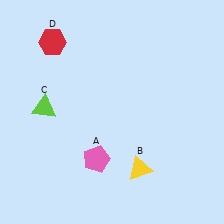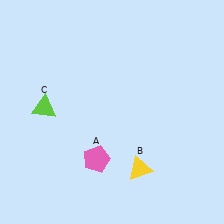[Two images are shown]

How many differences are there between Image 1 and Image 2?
There is 1 difference between the two images.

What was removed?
The red hexagon (D) was removed in Image 2.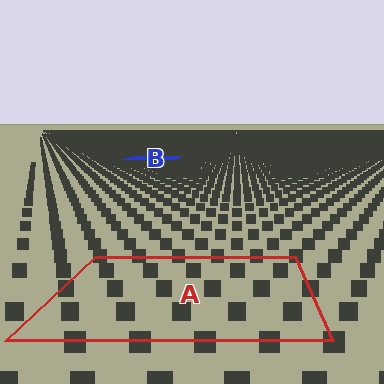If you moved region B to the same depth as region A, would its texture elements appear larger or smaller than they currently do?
They would appear larger. At a closer depth, the same texture elements are projected at a bigger on-screen size.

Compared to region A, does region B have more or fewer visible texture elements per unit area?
Region B has more texture elements per unit area — they are packed more densely because it is farther away.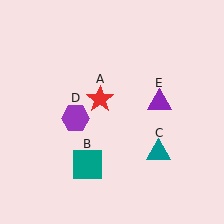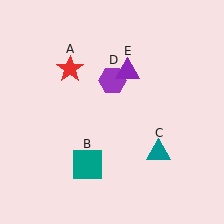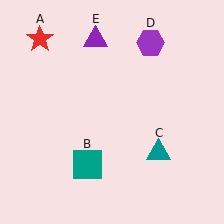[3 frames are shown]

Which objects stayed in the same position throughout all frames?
Teal square (object B) and teal triangle (object C) remained stationary.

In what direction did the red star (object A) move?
The red star (object A) moved up and to the left.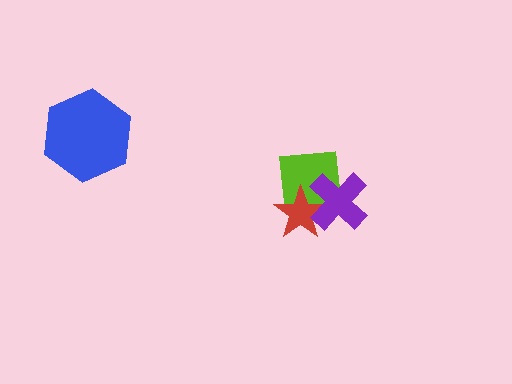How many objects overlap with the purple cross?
2 objects overlap with the purple cross.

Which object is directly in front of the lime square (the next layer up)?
The red star is directly in front of the lime square.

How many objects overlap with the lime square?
2 objects overlap with the lime square.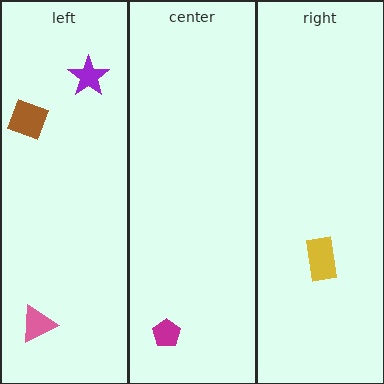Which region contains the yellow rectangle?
The right region.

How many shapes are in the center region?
1.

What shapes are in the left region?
The pink triangle, the purple star, the brown diamond.